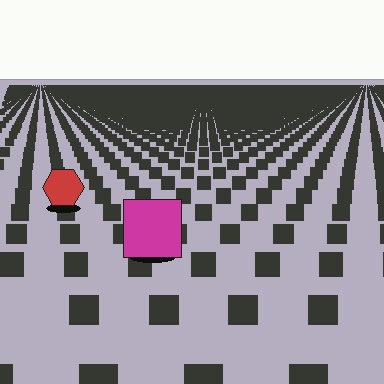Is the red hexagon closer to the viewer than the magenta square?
No. The magenta square is closer — you can tell from the texture gradient: the ground texture is coarser near it.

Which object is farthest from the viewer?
The red hexagon is farthest from the viewer. It appears smaller and the ground texture around it is denser.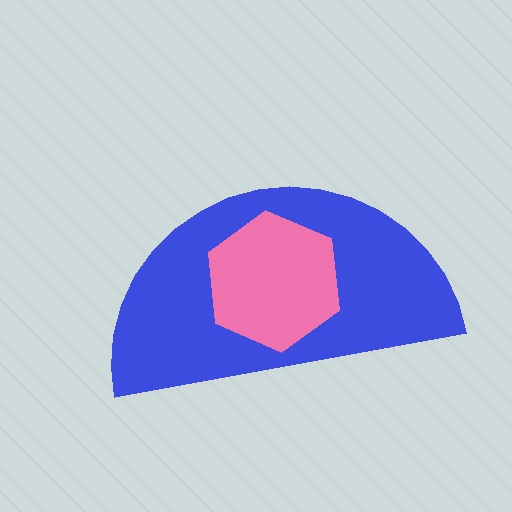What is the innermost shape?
The pink hexagon.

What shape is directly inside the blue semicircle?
The pink hexagon.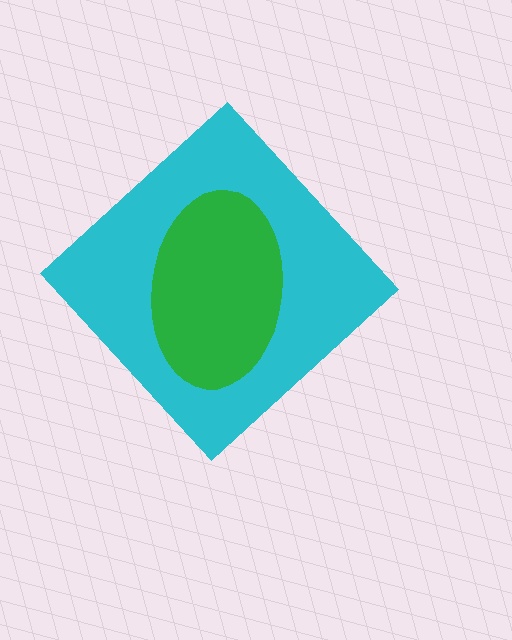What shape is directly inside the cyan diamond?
The green ellipse.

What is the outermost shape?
The cyan diamond.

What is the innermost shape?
The green ellipse.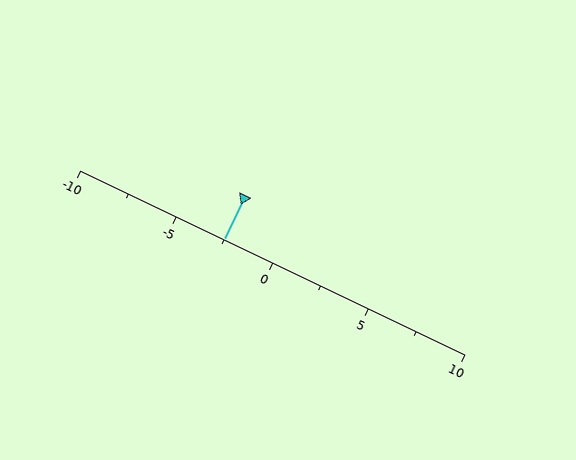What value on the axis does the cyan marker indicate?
The marker indicates approximately -2.5.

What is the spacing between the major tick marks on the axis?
The major ticks are spaced 5 apart.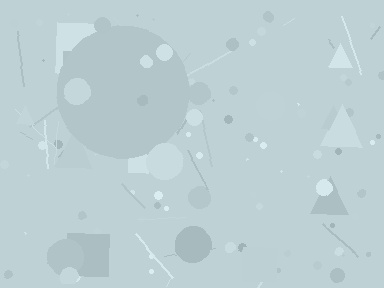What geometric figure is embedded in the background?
A circle is embedded in the background.